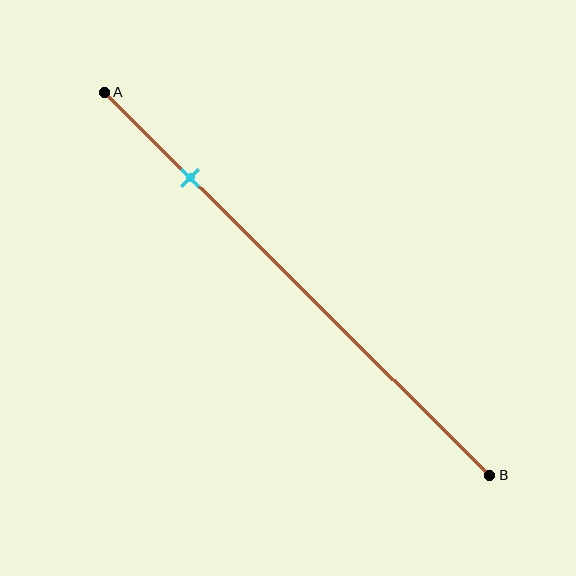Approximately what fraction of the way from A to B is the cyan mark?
The cyan mark is approximately 20% of the way from A to B.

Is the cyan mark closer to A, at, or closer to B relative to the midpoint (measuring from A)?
The cyan mark is closer to point A than the midpoint of segment AB.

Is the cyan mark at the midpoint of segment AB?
No, the mark is at about 20% from A, not at the 50% midpoint.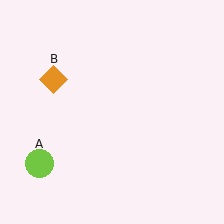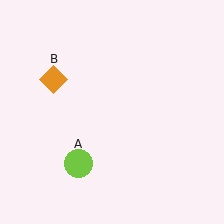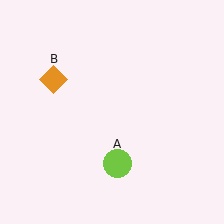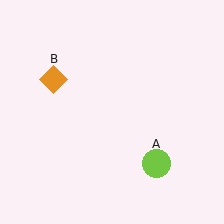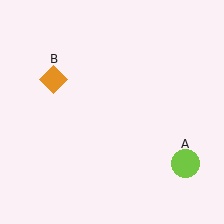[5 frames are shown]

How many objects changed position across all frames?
1 object changed position: lime circle (object A).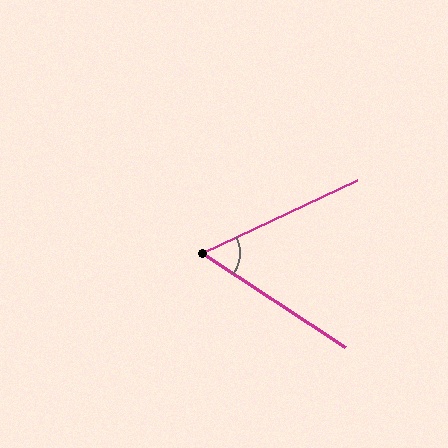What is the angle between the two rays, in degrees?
Approximately 58 degrees.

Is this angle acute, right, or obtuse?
It is acute.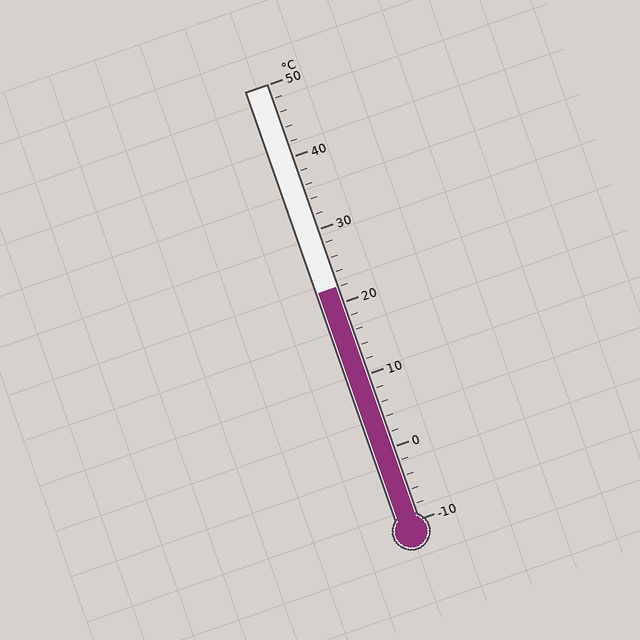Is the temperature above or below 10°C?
The temperature is above 10°C.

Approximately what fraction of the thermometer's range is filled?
The thermometer is filled to approximately 55% of its range.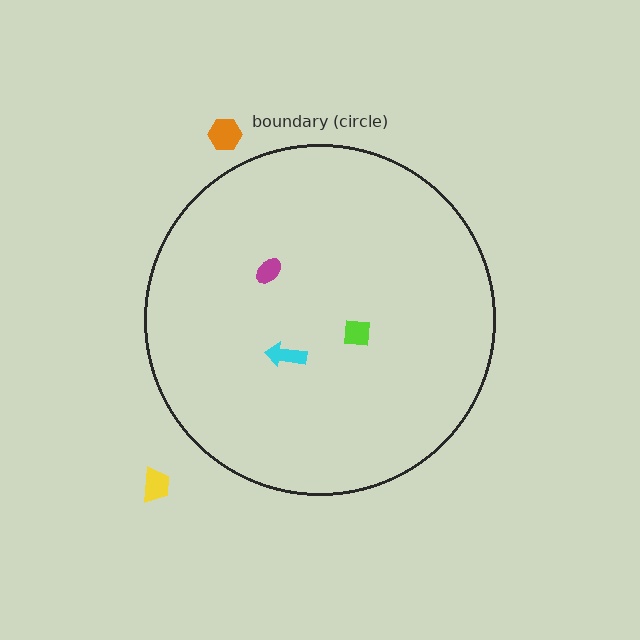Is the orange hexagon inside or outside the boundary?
Outside.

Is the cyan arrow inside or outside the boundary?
Inside.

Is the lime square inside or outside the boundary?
Inside.